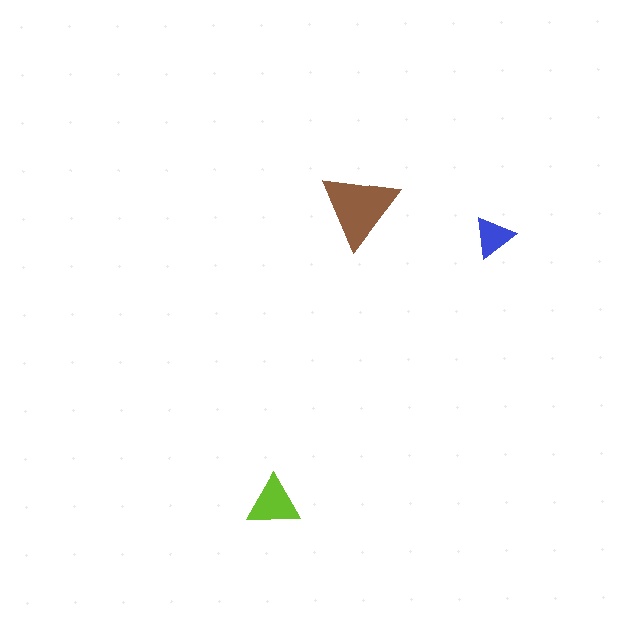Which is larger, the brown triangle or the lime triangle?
The brown one.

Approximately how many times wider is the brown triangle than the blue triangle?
About 2 times wider.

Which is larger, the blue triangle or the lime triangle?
The lime one.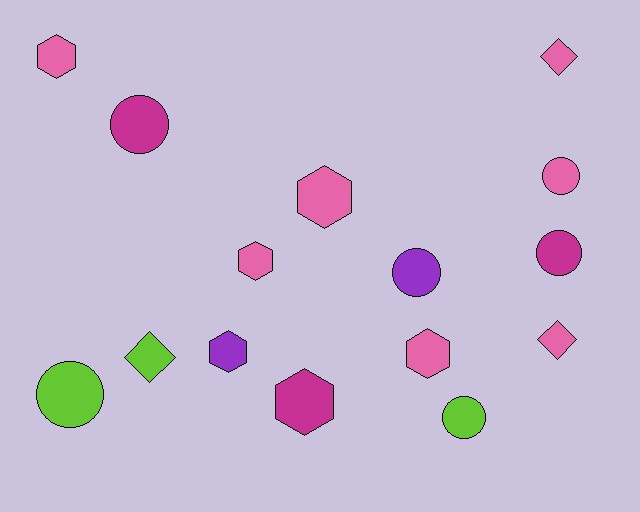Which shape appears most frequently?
Circle, with 6 objects.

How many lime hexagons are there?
There are no lime hexagons.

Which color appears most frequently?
Pink, with 7 objects.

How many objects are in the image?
There are 15 objects.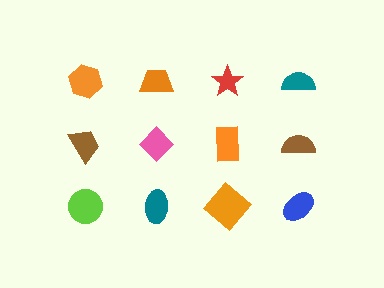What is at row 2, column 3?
An orange rectangle.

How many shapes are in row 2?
4 shapes.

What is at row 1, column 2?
An orange trapezoid.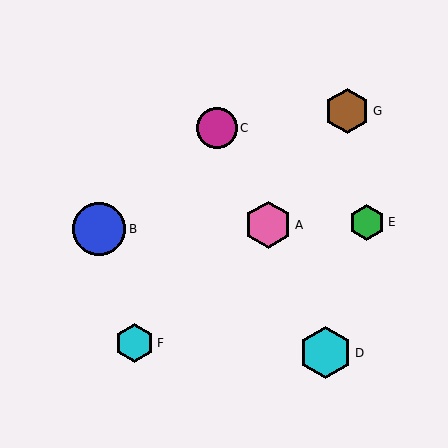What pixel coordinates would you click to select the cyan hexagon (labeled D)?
Click at (326, 353) to select the cyan hexagon D.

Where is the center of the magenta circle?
The center of the magenta circle is at (217, 128).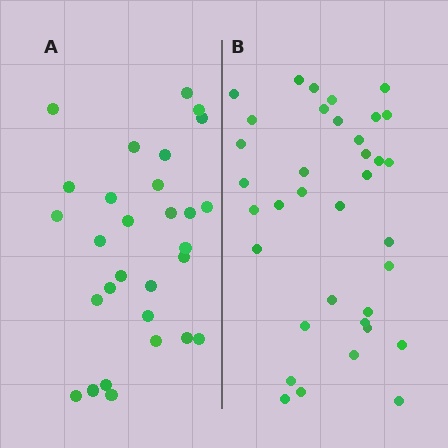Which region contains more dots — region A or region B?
Region B (the right region) has more dots.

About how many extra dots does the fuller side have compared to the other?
Region B has roughly 8 or so more dots than region A.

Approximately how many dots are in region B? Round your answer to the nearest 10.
About 40 dots. (The exact count is 36, which rounds to 40.)